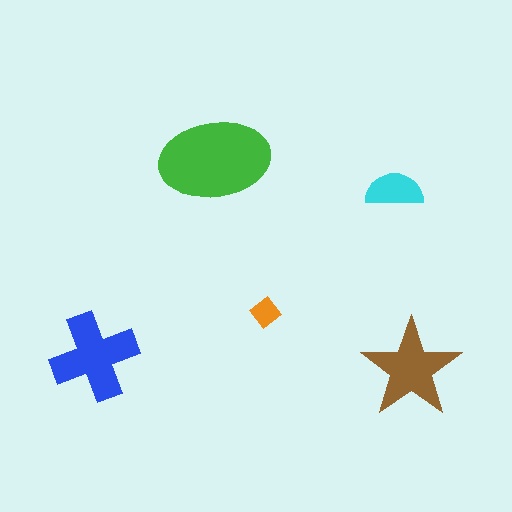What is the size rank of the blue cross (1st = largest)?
2nd.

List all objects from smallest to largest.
The orange diamond, the cyan semicircle, the brown star, the blue cross, the green ellipse.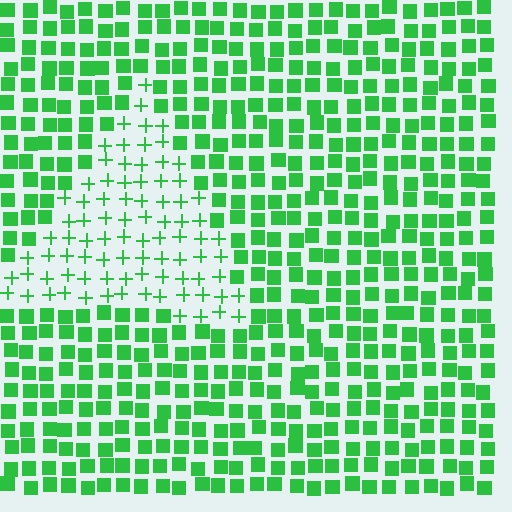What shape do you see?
I see a triangle.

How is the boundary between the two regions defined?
The boundary is defined by a change in element shape: plus signs inside vs. squares outside. All elements share the same color and spacing.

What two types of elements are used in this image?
The image uses plus signs inside the triangle region and squares outside it.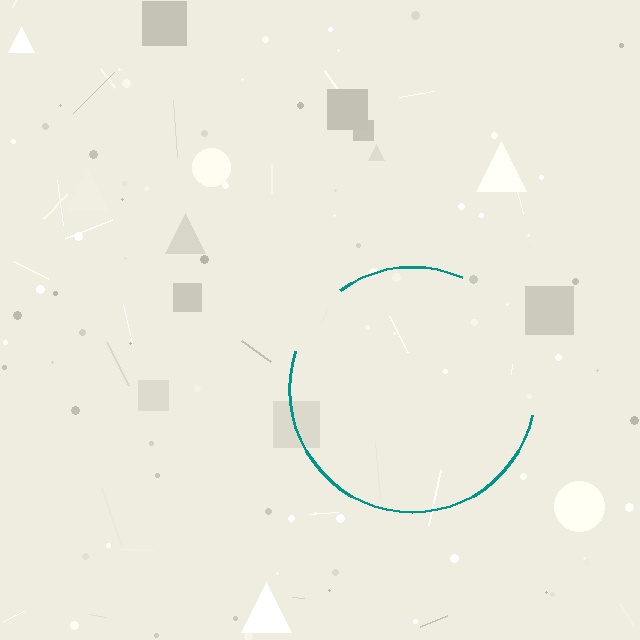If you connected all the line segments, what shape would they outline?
They would outline a circle.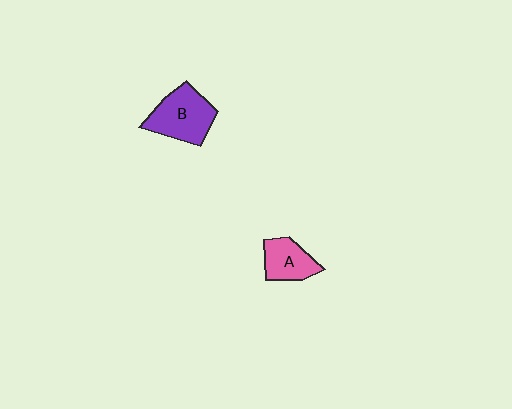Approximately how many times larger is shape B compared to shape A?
Approximately 1.5 times.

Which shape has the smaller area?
Shape A (pink).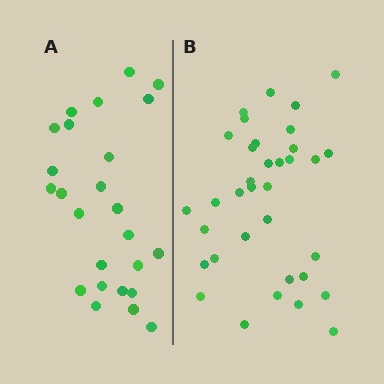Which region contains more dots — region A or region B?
Region B (the right region) has more dots.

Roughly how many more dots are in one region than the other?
Region B has roughly 10 or so more dots than region A.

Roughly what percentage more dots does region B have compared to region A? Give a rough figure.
About 40% more.